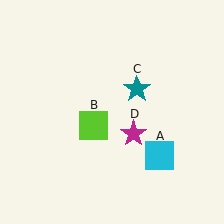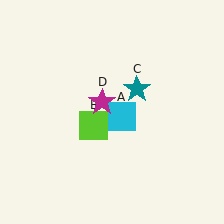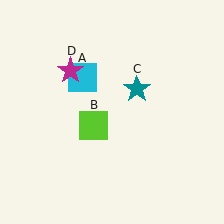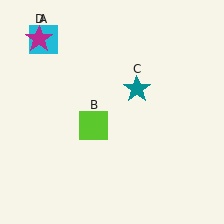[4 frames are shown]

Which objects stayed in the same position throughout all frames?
Lime square (object B) and teal star (object C) remained stationary.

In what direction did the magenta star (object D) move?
The magenta star (object D) moved up and to the left.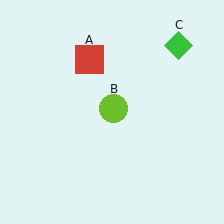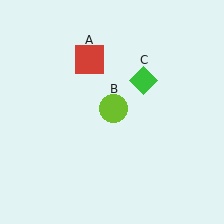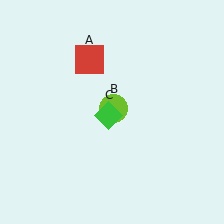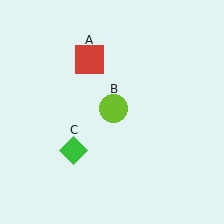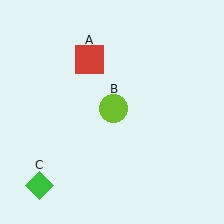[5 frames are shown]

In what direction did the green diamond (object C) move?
The green diamond (object C) moved down and to the left.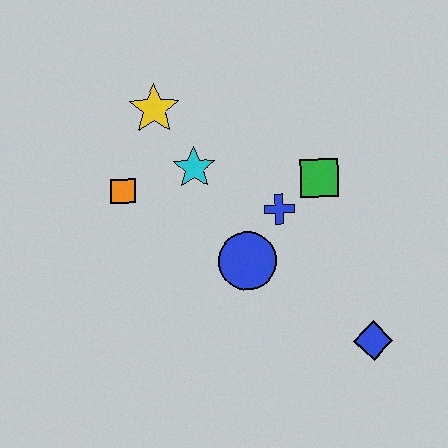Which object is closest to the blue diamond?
The blue circle is closest to the blue diamond.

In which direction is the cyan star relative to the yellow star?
The cyan star is below the yellow star.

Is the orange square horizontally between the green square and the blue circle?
No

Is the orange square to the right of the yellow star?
No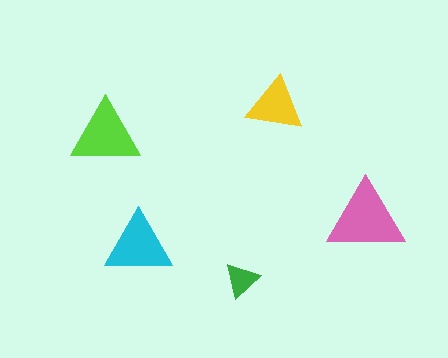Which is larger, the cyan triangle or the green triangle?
The cyan one.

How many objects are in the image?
There are 5 objects in the image.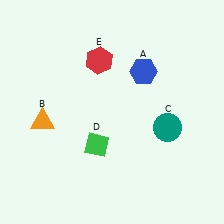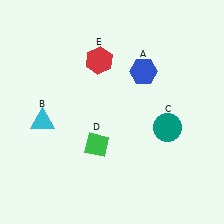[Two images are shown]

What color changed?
The triangle (B) changed from orange in Image 1 to cyan in Image 2.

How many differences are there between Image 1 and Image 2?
There is 1 difference between the two images.